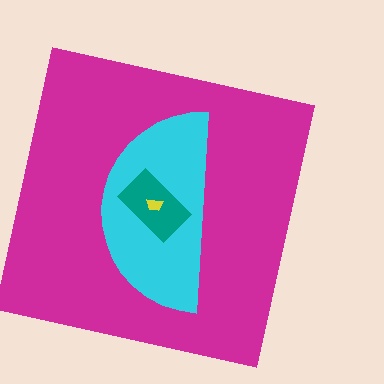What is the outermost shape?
The magenta square.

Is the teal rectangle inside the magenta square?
Yes.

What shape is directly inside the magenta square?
The cyan semicircle.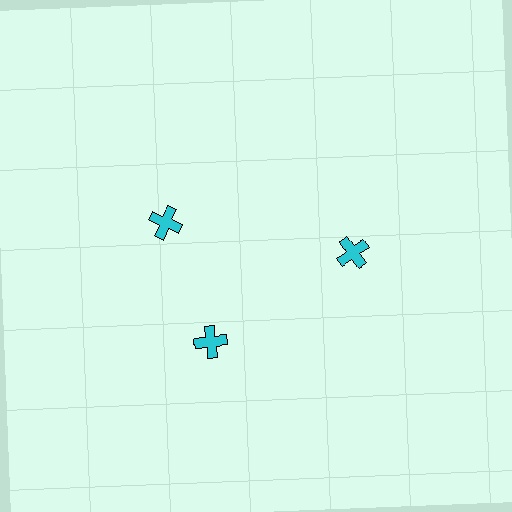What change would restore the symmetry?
The symmetry would be restored by rotating it back into even spacing with its neighbors so that all 3 crosses sit at equal angles and equal distance from the center.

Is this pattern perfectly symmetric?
No. The 3 cyan crosses are arranged in a ring, but one element near the 11 o'clock position is rotated out of alignment along the ring, breaking the 3-fold rotational symmetry.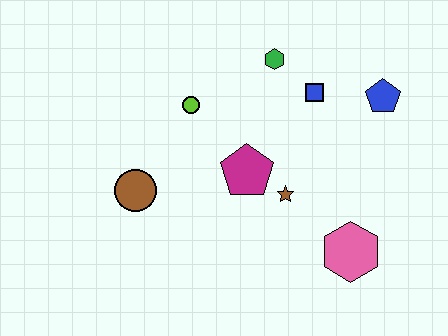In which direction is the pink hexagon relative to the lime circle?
The pink hexagon is to the right of the lime circle.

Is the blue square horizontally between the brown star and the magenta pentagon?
No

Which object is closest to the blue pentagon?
The blue square is closest to the blue pentagon.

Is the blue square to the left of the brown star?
No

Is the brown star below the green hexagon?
Yes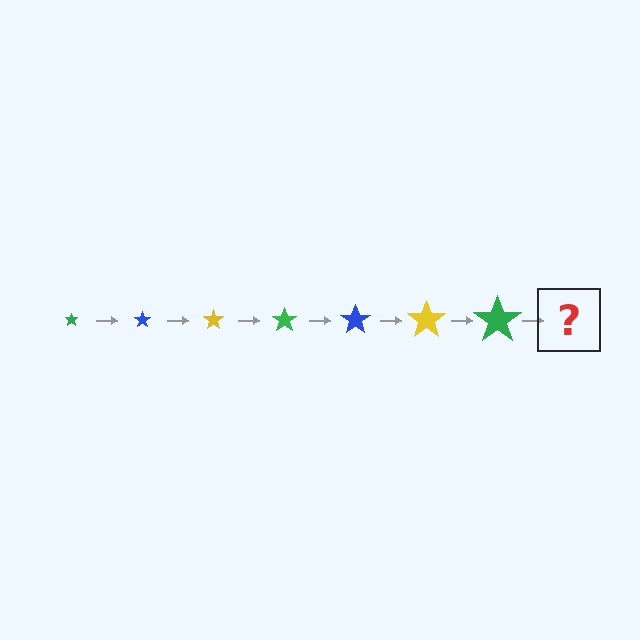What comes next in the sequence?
The next element should be a blue star, larger than the previous one.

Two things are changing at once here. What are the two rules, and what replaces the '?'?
The two rules are that the star grows larger each step and the color cycles through green, blue, and yellow. The '?' should be a blue star, larger than the previous one.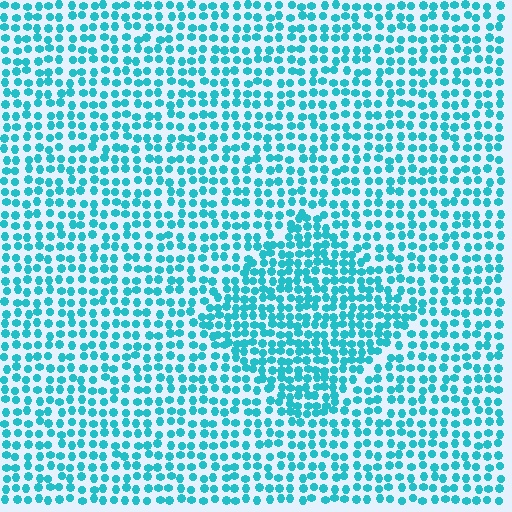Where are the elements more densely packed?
The elements are more densely packed inside the diamond boundary.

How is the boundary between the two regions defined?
The boundary is defined by a change in element density (approximately 1.5x ratio). All elements are the same color, size, and shape.